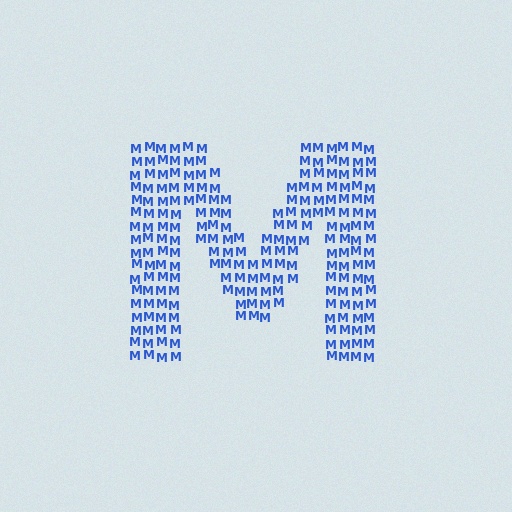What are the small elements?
The small elements are letter M's.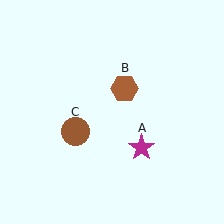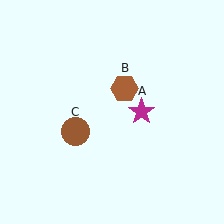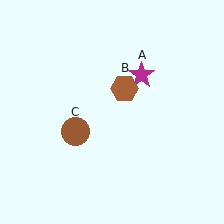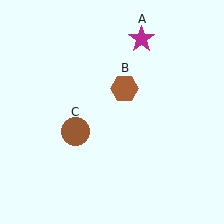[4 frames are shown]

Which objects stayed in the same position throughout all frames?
Brown hexagon (object B) and brown circle (object C) remained stationary.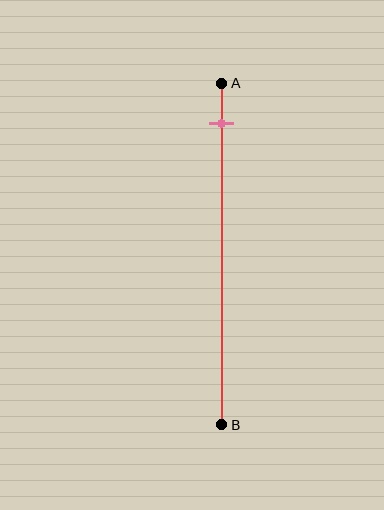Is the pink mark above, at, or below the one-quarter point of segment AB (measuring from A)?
The pink mark is above the one-quarter point of segment AB.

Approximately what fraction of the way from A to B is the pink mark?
The pink mark is approximately 10% of the way from A to B.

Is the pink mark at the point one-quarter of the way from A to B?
No, the mark is at about 10% from A, not at the 25% one-quarter point.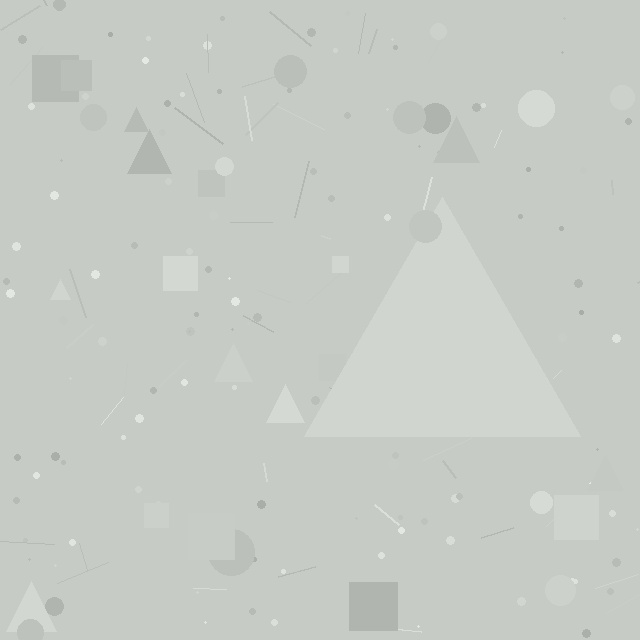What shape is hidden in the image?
A triangle is hidden in the image.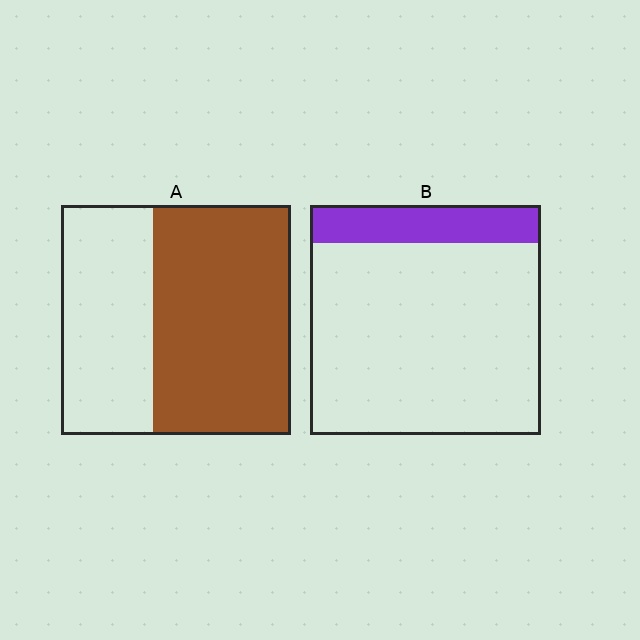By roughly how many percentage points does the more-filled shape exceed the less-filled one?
By roughly 45 percentage points (A over B).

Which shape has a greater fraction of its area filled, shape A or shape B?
Shape A.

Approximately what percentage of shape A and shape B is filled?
A is approximately 60% and B is approximately 15%.